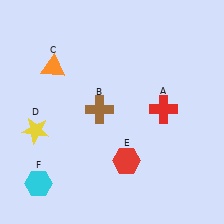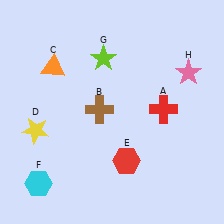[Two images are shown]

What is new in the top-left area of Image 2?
A lime star (G) was added in the top-left area of Image 2.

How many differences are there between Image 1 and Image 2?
There are 2 differences between the two images.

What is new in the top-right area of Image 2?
A pink star (H) was added in the top-right area of Image 2.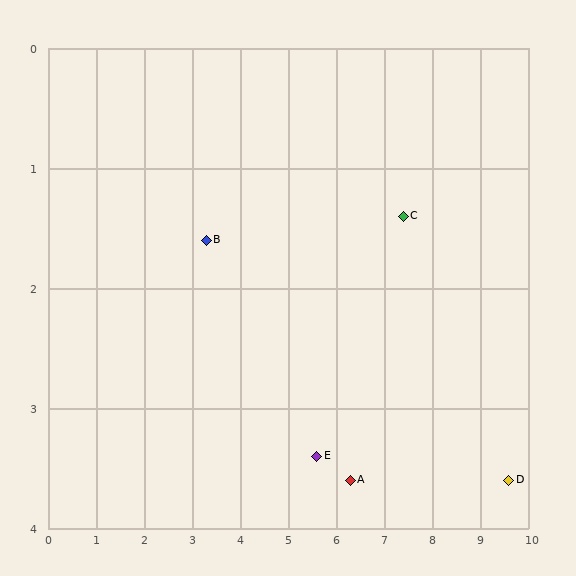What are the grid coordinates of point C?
Point C is at approximately (7.4, 1.4).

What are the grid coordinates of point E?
Point E is at approximately (5.6, 3.4).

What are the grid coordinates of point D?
Point D is at approximately (9.6, 3.6).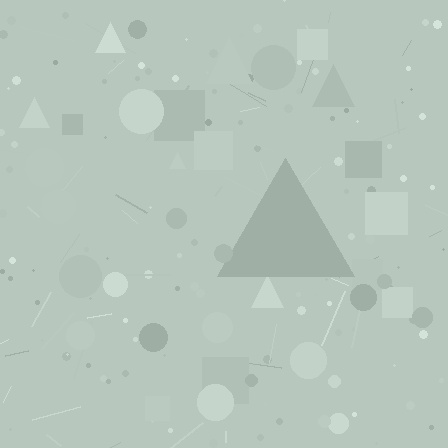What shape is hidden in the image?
A triangle is hidden in the image.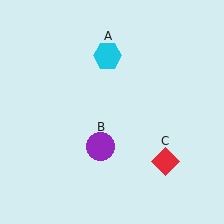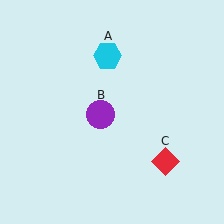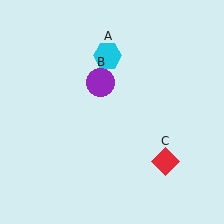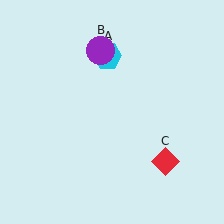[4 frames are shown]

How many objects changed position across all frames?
1 object changed position: purple circle (object B).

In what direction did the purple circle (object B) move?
The purple circle (object B) moved up.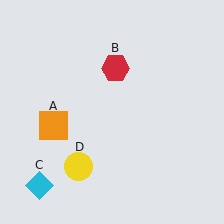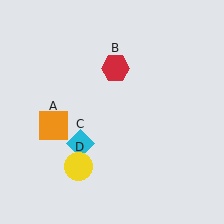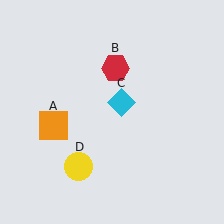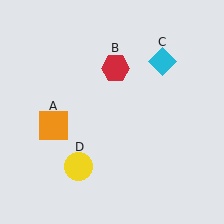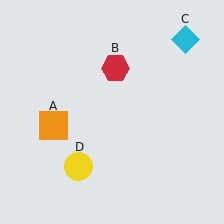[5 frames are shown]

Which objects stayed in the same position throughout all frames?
Orange square (object A) and red hexagon (object B) and yellow circle (object D) remained stationary.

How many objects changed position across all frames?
1 object changed position: cyan diamond (object C).